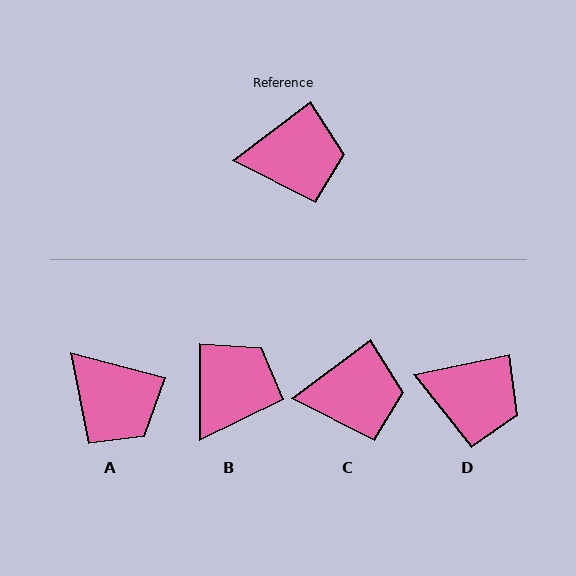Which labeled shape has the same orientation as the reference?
C.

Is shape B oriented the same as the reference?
No, it is off by about 54 degrees.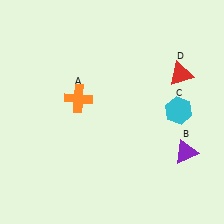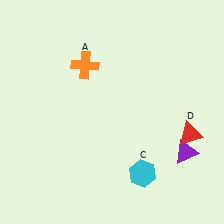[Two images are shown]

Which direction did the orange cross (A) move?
The orange cross (A) moved up.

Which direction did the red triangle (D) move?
The red triangle (D) moved down.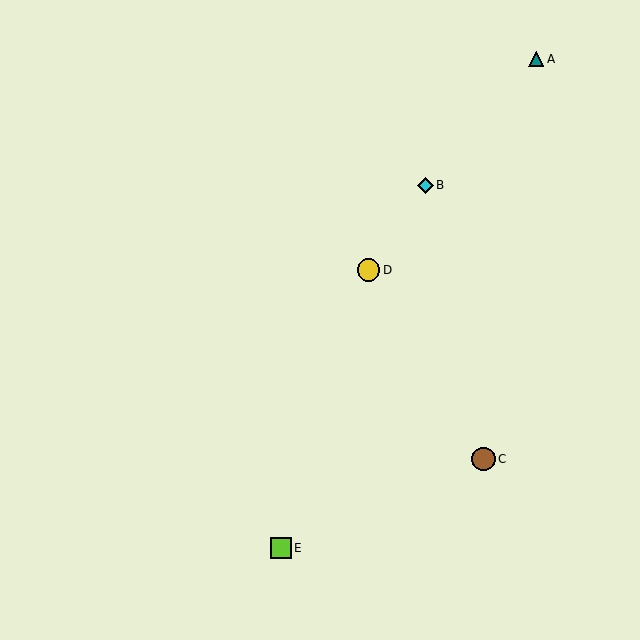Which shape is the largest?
The brown circle (labeled C) is the largest.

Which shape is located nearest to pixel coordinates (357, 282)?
The yellow circle (labeled D) at (369, 270) is nearest to that location.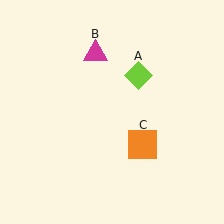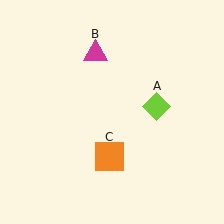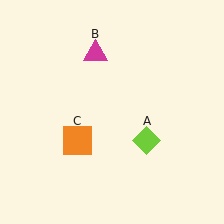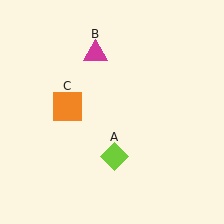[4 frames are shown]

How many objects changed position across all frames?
2 objects changed position: lime diamond (object A), orange square (object C).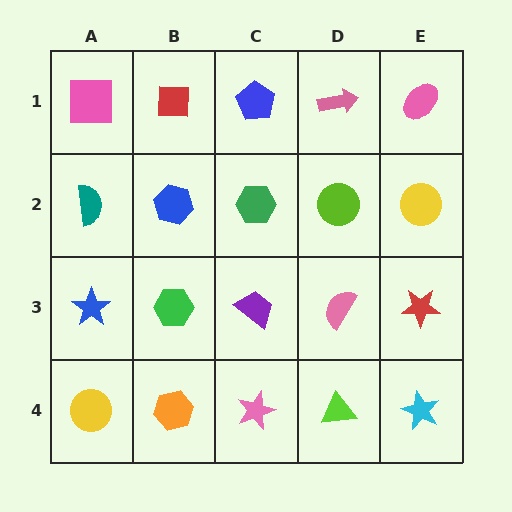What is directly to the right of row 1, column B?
A blue pentagon.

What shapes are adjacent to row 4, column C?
A purple trapezoid (row 3, column C), an orange hexagon (row 4, column B), a lime triangle (row 4, column D).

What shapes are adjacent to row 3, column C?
A green hexagon (row 2, column C), a pink star (row 4, column C), a green hexagon (row 3, column B), a pink semicircle (row 3, column D).